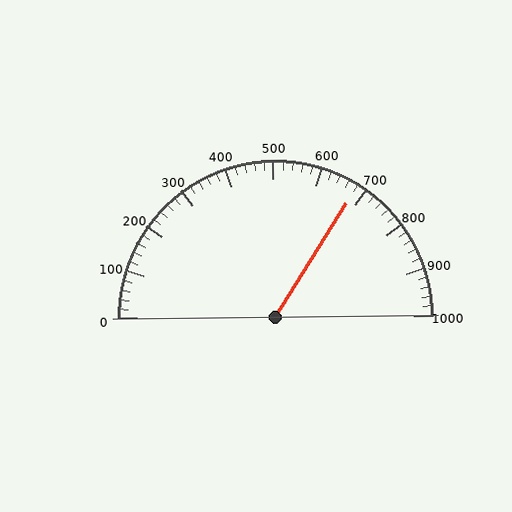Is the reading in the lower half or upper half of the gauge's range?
The reading is in the upper half of the range (0 to 1000).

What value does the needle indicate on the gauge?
The needle indicates approximately 680.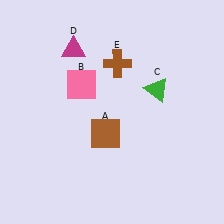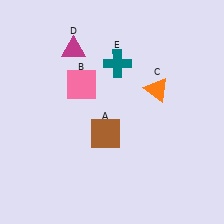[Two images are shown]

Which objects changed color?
C changed from green to orange. E changed from brown to teal.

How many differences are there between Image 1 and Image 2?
There are 2 differences between the two images.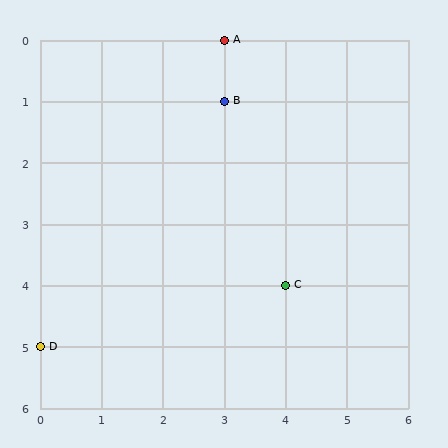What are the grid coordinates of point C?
Point C is at grid coordinates (4, 4).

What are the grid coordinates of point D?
Point D is at grid coordinates (0, 5).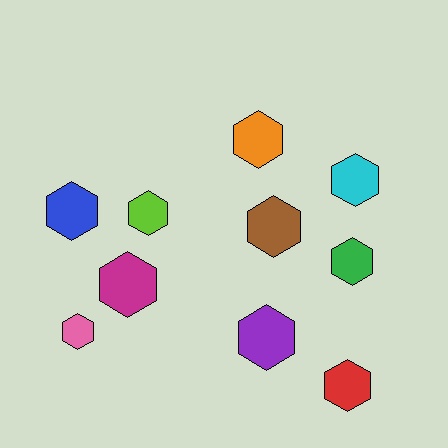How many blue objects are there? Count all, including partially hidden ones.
There is 1 blue object.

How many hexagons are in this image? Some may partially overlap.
There are 10 hexagons.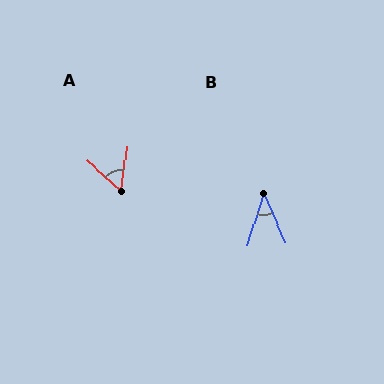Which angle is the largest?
A, at approximately 56 degrees.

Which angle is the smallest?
B, at approximately 40 degrees.